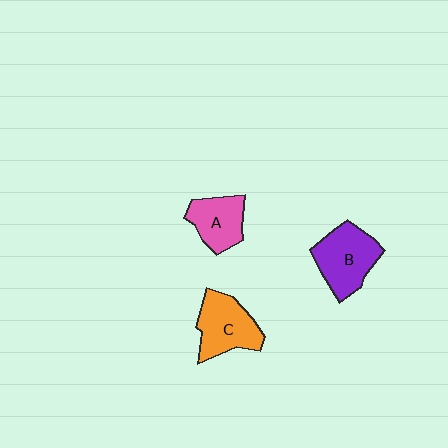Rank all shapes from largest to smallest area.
From largest to smallest: B (purple), C (orange), A (pink).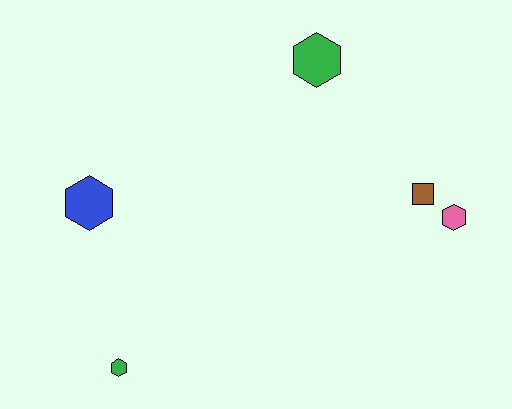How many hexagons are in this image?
There are 4 hexagons.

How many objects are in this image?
There are 5 objects.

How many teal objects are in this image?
There are no teal objects.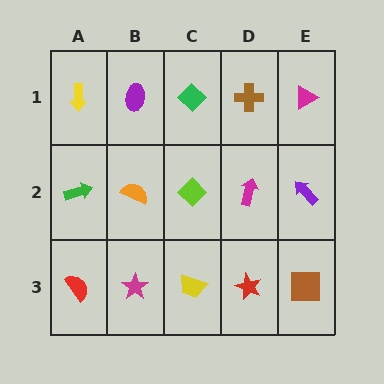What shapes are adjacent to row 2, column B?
A purple ellipse (row 1, column B), a magenta star (row 3, column B), a green arrow (row 2, column A), a lime diamond (row 2, column C).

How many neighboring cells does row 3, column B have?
3.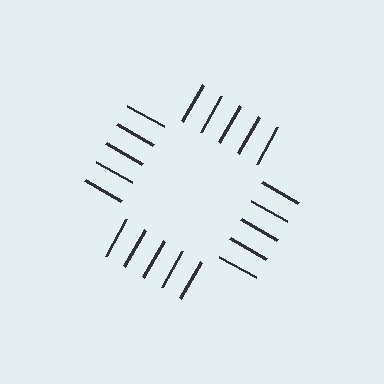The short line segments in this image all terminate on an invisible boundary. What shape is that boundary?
An illusory square — the line segments terminate on its edges but no continuous stroke is drawn.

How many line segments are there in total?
20 — 5 along each of the 4 edges.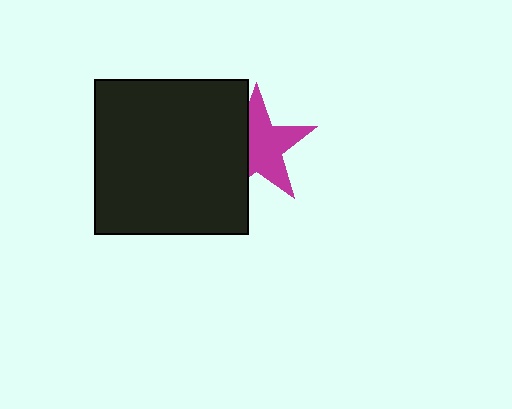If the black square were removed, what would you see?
You would see the complete magenta star.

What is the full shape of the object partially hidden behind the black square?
The partially hidden object is a magenta star.